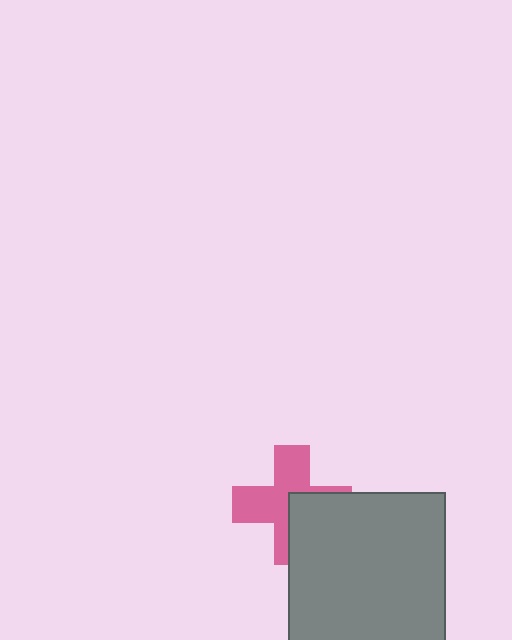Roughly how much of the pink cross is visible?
About half of it is visible (roughly 60%).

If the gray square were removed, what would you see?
You would see the complete pink cross.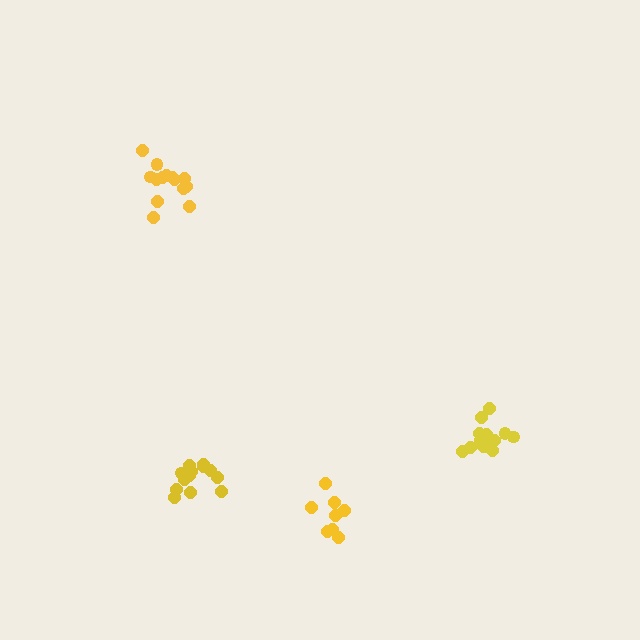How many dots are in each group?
Group 1: 14 dots, Group 2: 13 dots, Group 3: 8 dots, Group 4: 14 dots (49 total).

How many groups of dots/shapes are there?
There are 4 groups.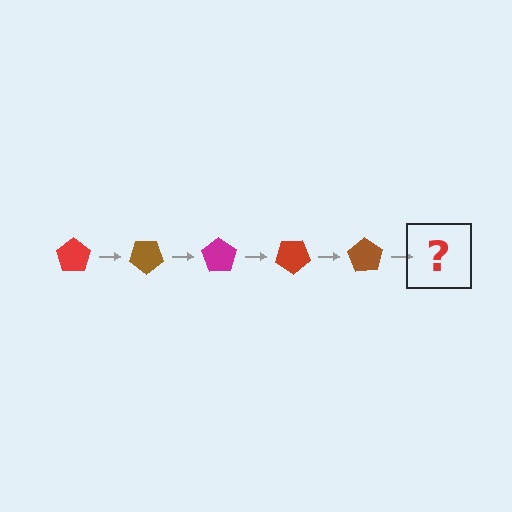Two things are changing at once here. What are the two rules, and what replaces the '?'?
The two rules are that it rotates 35 degrees each step and the color cycles through red, brown, and magenta. The '?' should be a magenta pentagon, rotated 175 degrees from the start.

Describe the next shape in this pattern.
It should be a magenta pentagon, rotated 175 degrees from the start.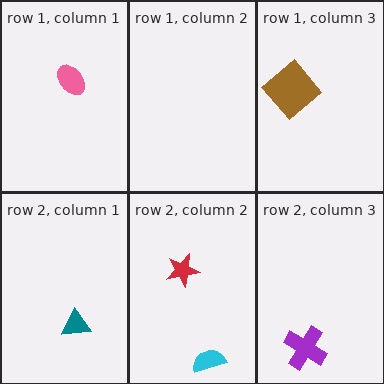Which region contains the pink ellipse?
The row 1, column 1 region.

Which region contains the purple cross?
The row 2, column 3 region.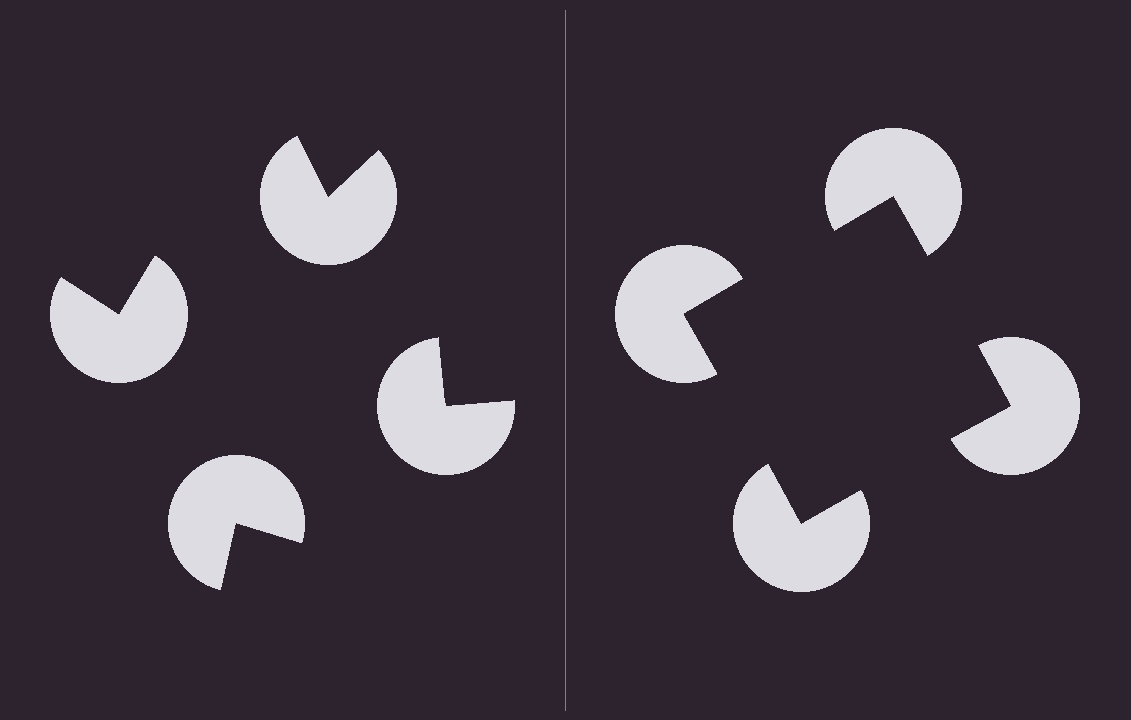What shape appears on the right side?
An illusory square.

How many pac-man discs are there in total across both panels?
8 — 4 on each side.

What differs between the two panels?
The pac-man discs are positioned identically on both sides; only the wedge orientations differ. On the right they align to a square; on the left they are misaligned.